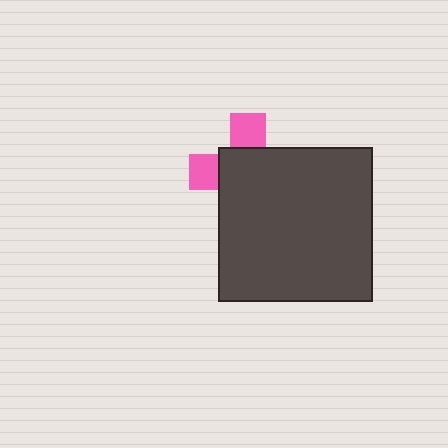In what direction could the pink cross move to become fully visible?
The pink cross could move toward the upper-left. That would shift it out from behind the dark gray square entirely.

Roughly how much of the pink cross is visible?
A small part of it is visible (roughly 31%).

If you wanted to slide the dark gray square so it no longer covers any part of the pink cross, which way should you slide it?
Slide it toward the lower-right — that is the most direct way to separate the two shapes.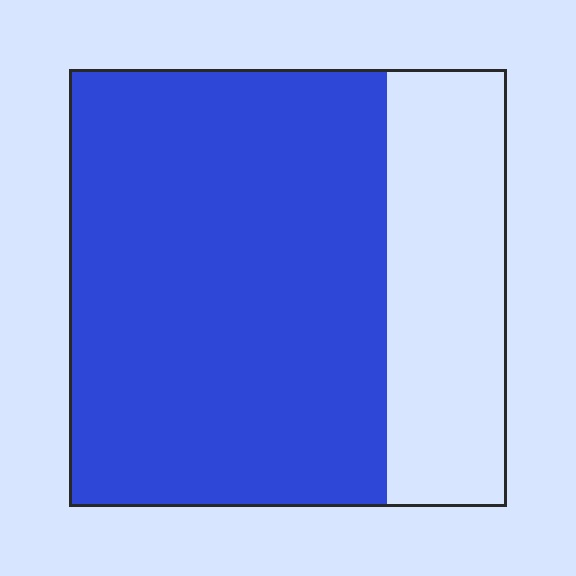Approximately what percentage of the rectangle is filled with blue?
Approximately 75%.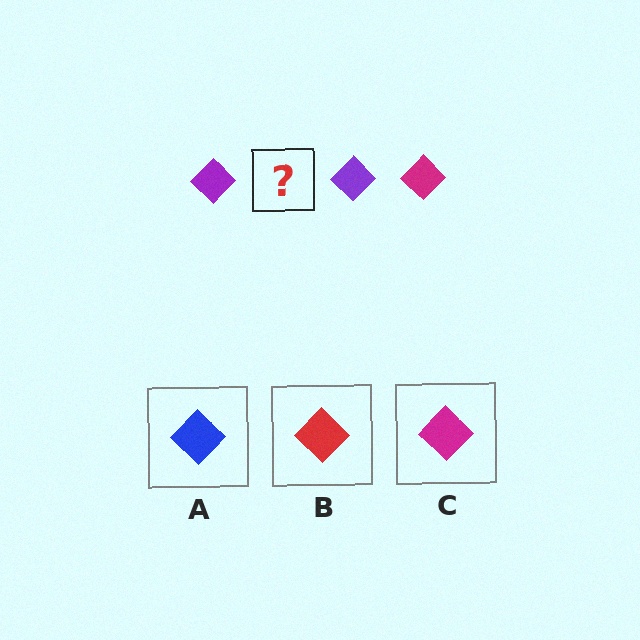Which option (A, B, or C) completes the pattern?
C.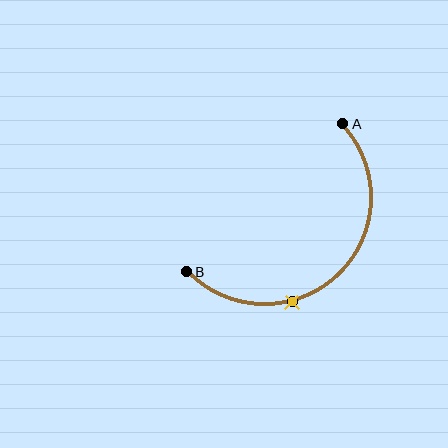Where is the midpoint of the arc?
The arc midpoint is the point on the curve farthest from the straight line joining A and B. It sits below and to the right of that line.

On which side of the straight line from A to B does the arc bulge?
The arc bulges below and to the right of the straight line connecting A and B.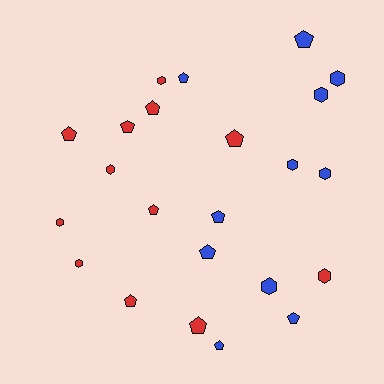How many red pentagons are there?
There are 7 red pentagons.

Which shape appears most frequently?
Pentagon, with 13 objects.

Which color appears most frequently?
Red, with 12 objects.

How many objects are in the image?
There are 23 objects.